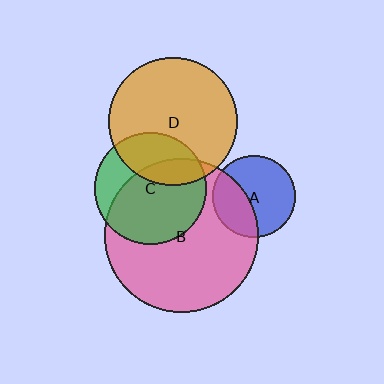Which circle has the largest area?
Circle B (pink).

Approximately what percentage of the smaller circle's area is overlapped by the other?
Approximately 35%.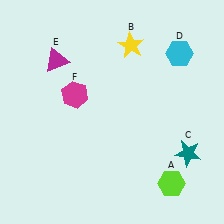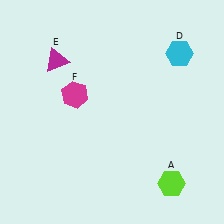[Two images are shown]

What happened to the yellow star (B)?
The yellow star (B) was removed in Image 2. It was in the top-right area of Image 1.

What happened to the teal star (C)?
The teal star (C) was removed in Image 2. It was in the bottom-right area of Image 1.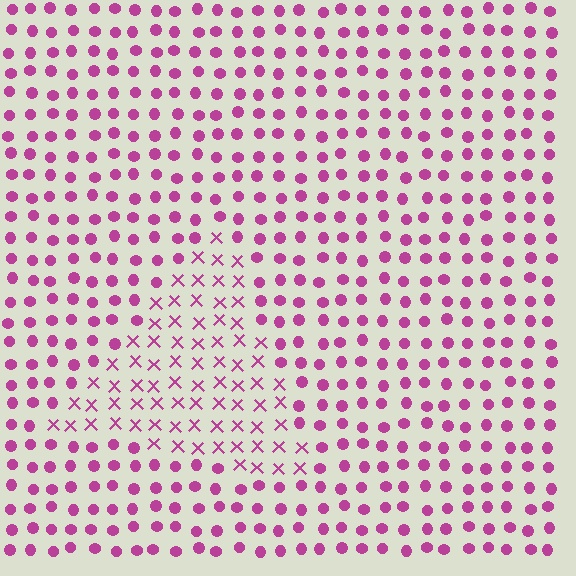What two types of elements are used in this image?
The image uses X marks inside the triangle region and circles outside it.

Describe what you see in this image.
The image is filled with small magenta elements arranged in a uniform grid. A triangle-shaped region contains X marks, while the surrounding area contains circles. The boundary is defined purely by the change in element shape.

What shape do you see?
I see a triangle.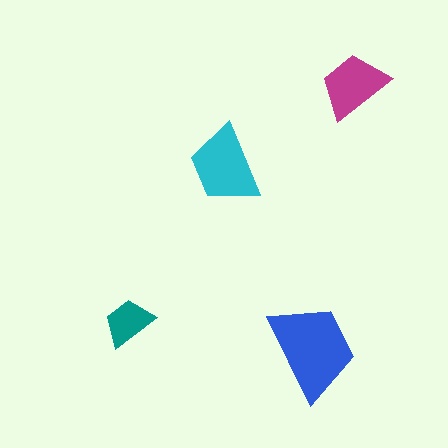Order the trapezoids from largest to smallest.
the blue one, the cyan one, the magenta one, the teal one.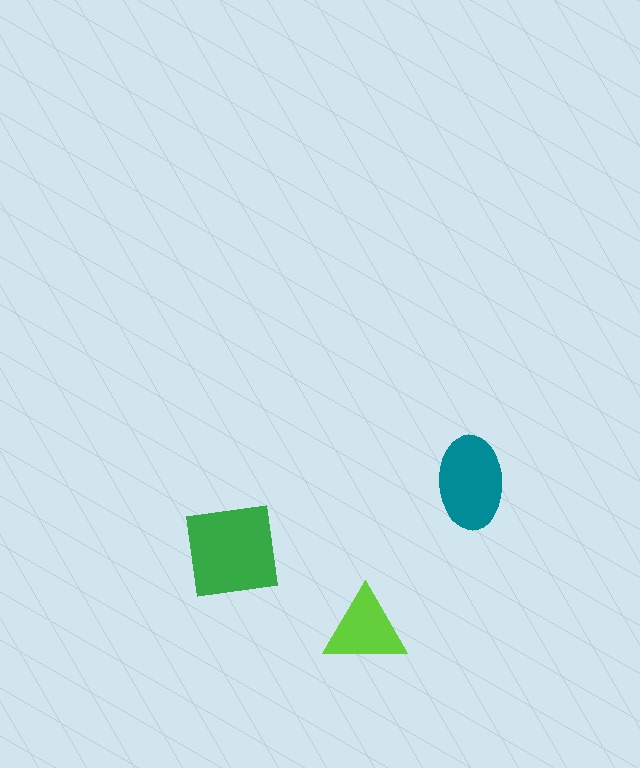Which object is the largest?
The green square.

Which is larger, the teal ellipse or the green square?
The green square.